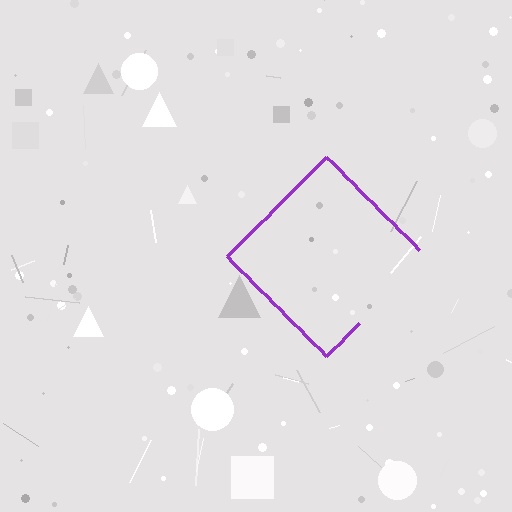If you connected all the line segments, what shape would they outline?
They would outline a diamond.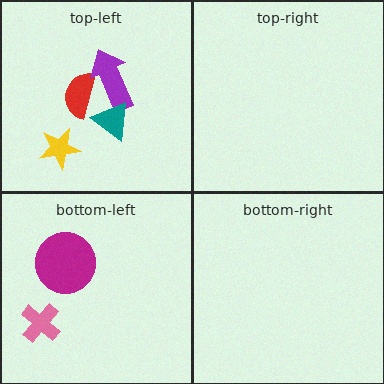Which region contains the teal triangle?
The top-left region.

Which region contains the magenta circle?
The bottom-left region.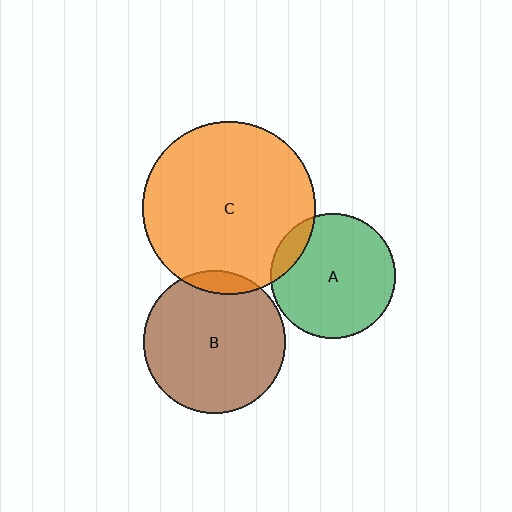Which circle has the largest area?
Circle C (orange).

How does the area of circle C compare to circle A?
Approximately 1.9 times.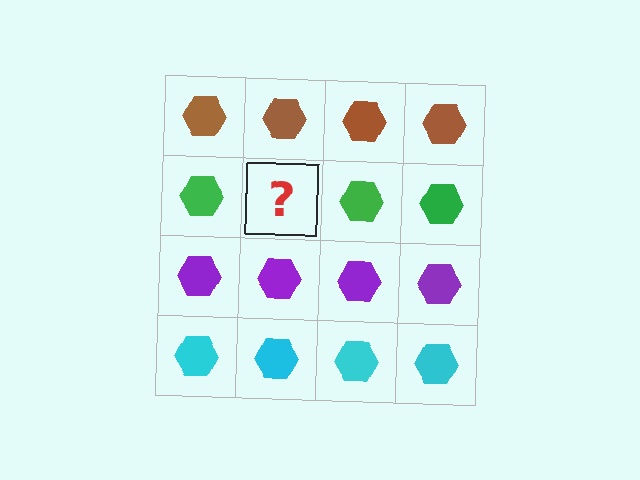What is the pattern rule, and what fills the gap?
The rule is that each row has a consistent color. The gap should be filled with a green hexagon.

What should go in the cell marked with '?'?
The missing cell should contain a green hexagon.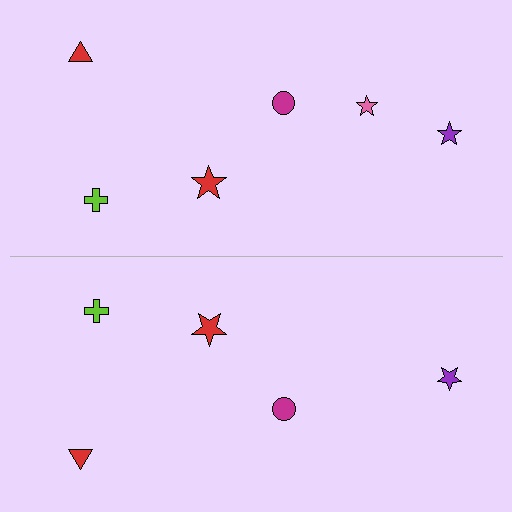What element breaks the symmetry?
A pink star is missing from the bottom side.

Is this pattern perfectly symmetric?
No, the pattern is not perfectly symmetric. A pink star is missing from the bottom side.